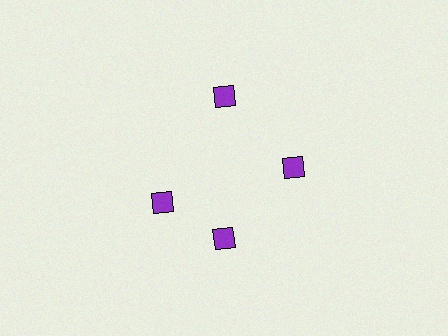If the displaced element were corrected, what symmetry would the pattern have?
It would have 4-fold rotational symmetry — the pattern would map onto itself every 90 degrees.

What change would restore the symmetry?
The symmetry would be restored by rotating it back into even spacing with its neighbors so that all 4 diamonds sit at equal angles and equal distance from the center.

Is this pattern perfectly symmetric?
No. The 4 purple diamonds are arranged in a ring, but one element near the 9 o'clock position is rotated out of alignment along the ring, breaking the 4-fold rotational symmetry.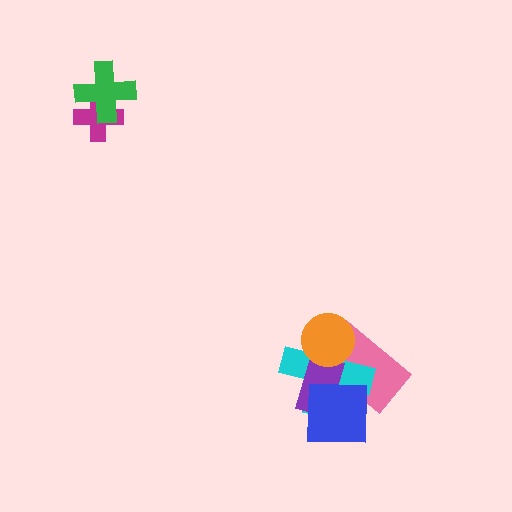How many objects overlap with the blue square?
3 objects overlap with the blue square.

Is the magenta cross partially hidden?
Yes, it is partially covered by another shape.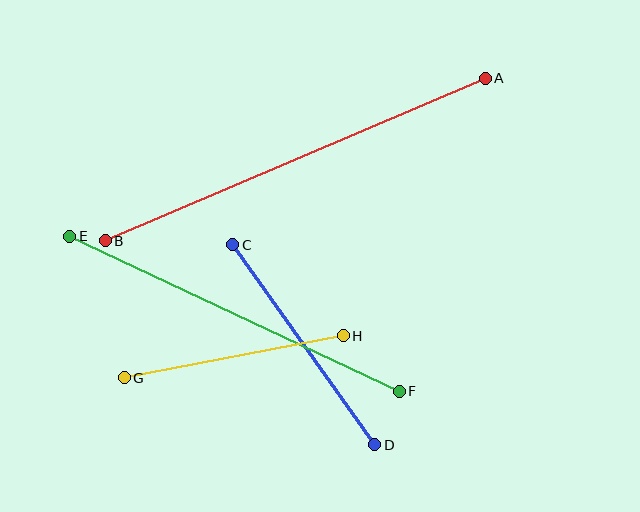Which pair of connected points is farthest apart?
Points A and B are farthest apart.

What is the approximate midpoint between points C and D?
The midpoint is at approximately (304, 345) pixels.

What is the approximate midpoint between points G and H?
The midpoint is at approximately (234, 357) pixels.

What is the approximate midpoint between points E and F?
The midpoint is at approximately (234, 314) pixels.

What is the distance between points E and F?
The distance is approximately 364 pixels.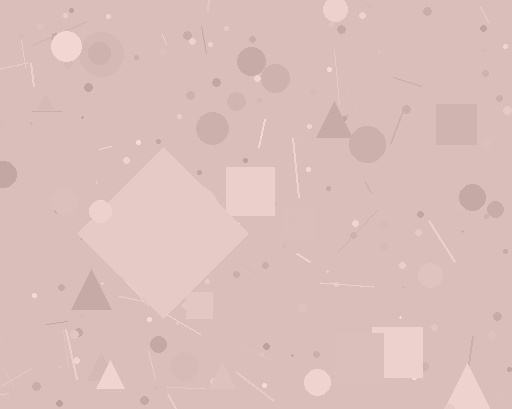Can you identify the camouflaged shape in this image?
The camouflaged shape is a diamond.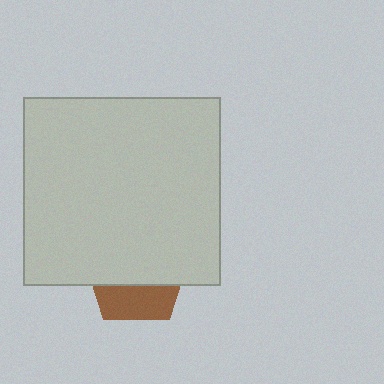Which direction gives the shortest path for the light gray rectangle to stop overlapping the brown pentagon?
Moving up gives the shortest separation.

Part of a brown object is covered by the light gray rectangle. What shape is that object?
It is a pentagon.